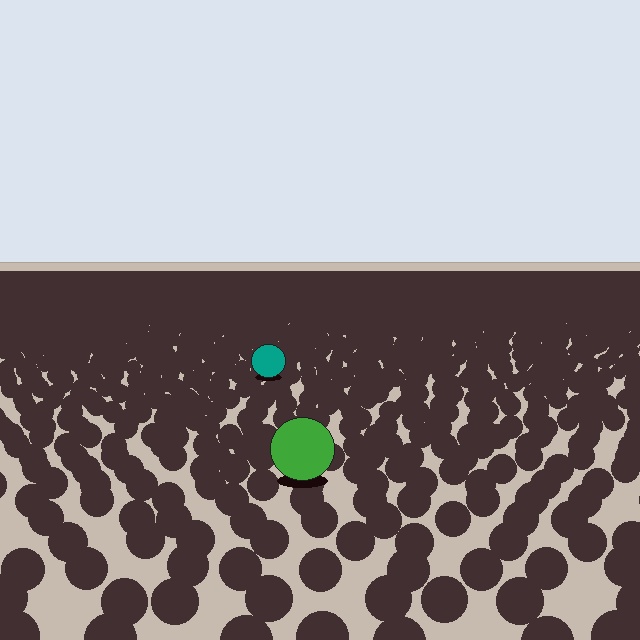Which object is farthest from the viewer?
The teal circle is farthest from the viewer. It appears smaller and the ground texture around it is denser.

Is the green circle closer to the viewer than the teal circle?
Yes. The green circle is closer — you can tell from the texture gradient: the ground texture is coarser near it.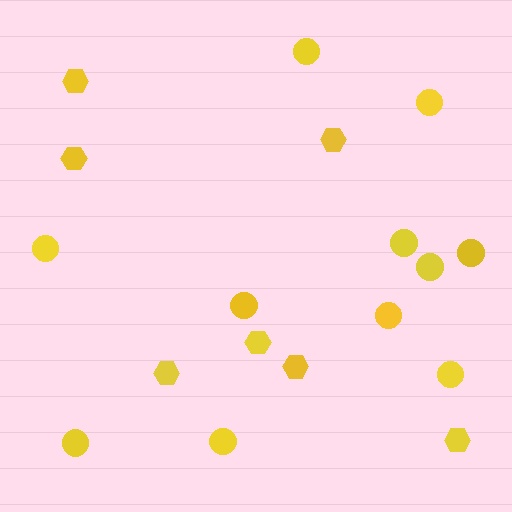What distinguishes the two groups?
There are 2 groups: one group of circles (11) and one group of hexagons (7).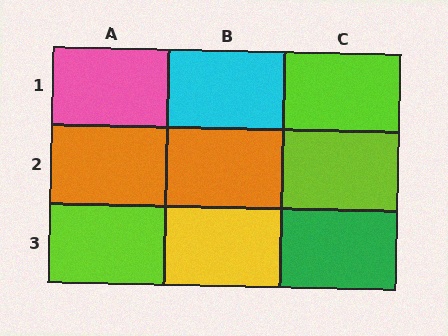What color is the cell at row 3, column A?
Lime.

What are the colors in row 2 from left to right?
Orange, orange, lime.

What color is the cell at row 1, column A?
Pink.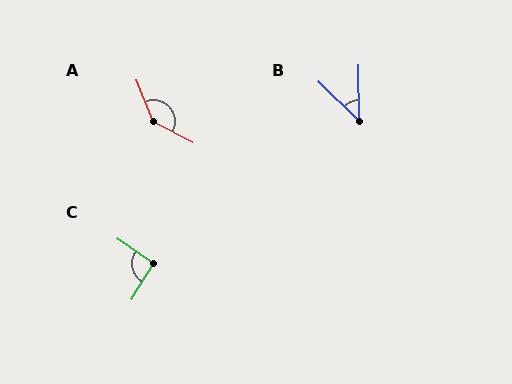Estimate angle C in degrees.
Approximately 93 degrees.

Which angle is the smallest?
B, at approximately 46 degrees.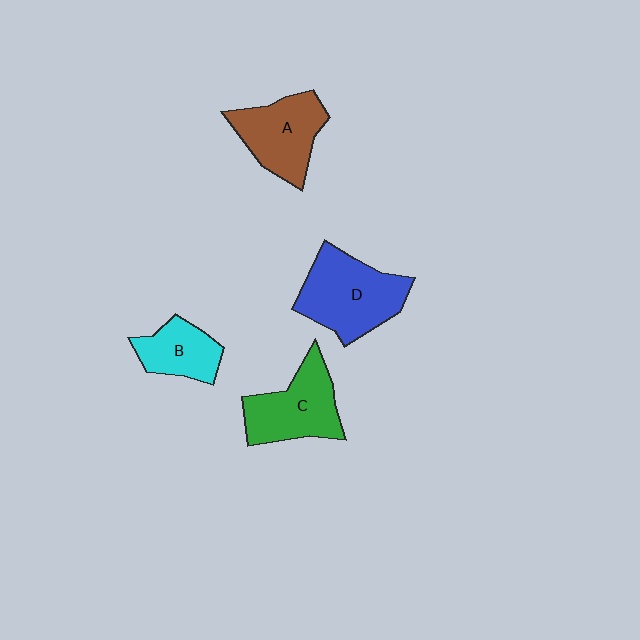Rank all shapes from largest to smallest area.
From largest to smallest: D (blue), C (green), A (brown), B (cyan).